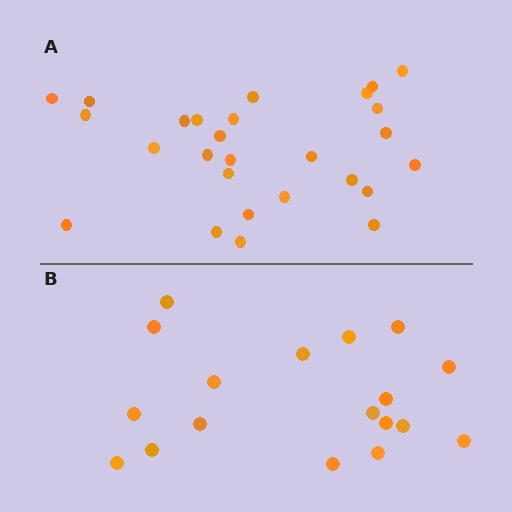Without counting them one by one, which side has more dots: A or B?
Region A (the top region) has more dots.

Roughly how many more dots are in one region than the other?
Region A has roughly 8 or so more dots than region B.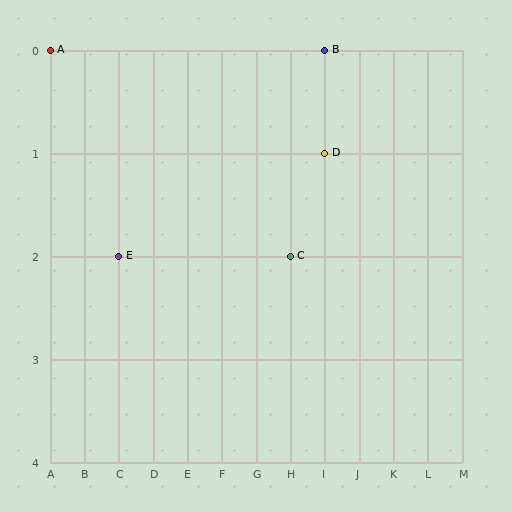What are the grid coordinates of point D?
Point D is at grid coordinates (I, 1).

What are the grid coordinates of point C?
Point C is at grid coordinates (H, 2).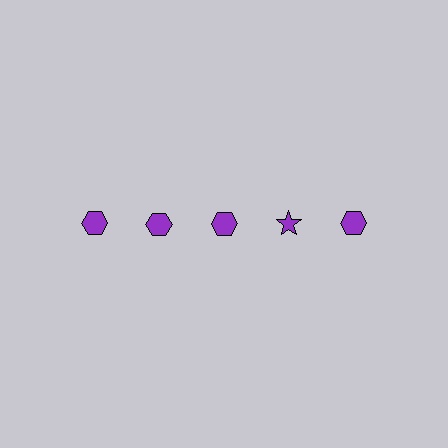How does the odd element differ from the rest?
It has a different shape: star instead of hexagon.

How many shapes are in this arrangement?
There are 5 shapes arranged in a grid pattern.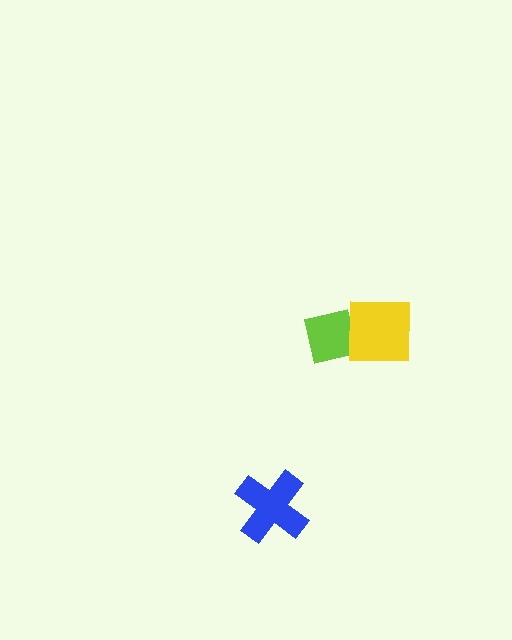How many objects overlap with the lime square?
1 object overlaps with the lime square.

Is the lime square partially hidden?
Yes, it is partially covered by another shape.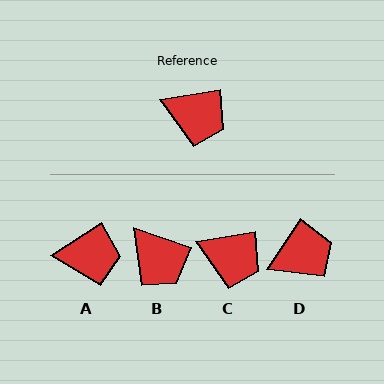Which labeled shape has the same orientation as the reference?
C.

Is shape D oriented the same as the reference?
No, it is off by about 48 degrees.